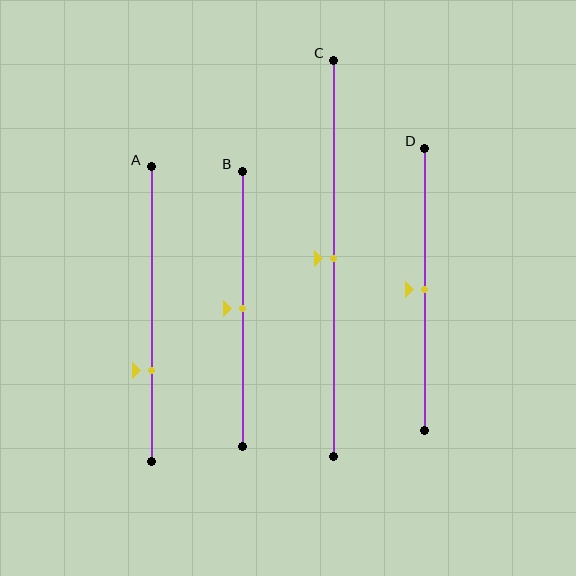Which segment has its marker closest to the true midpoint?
Segment B has its marker closest to the true midpoint.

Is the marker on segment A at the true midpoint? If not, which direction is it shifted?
No, the marker on segment A is shifted downward by about 19% of the segment length.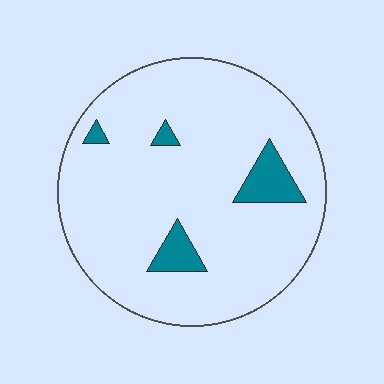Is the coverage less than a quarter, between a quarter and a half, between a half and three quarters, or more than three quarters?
Less than a quarter.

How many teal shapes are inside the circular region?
4.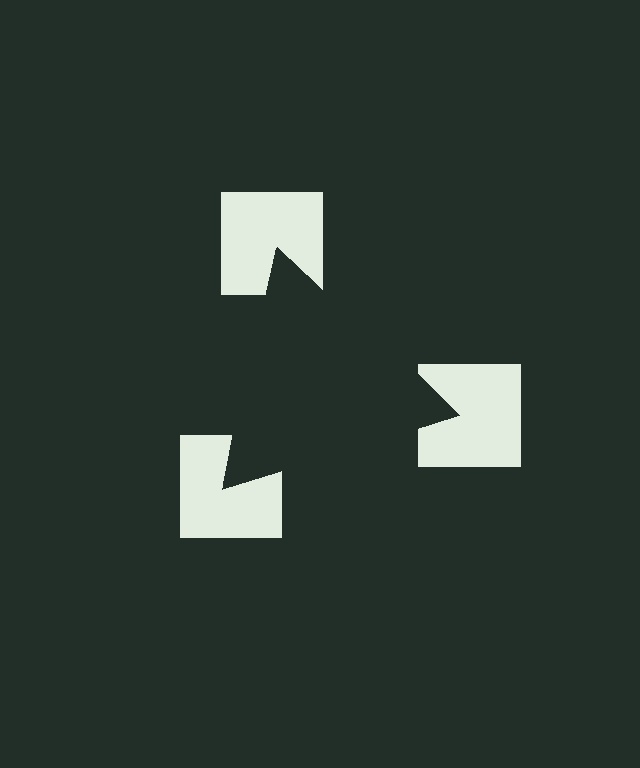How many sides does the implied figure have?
3 sides.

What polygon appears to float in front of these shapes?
An illusory triangle — its edges are inferred from the aligned wedge cuts in the notched squares, not physically drawn.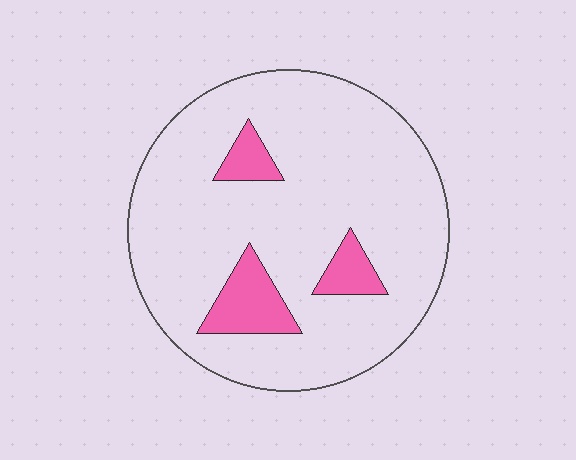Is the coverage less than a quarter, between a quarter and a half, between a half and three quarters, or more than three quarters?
Less than a quarter.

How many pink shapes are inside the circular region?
3.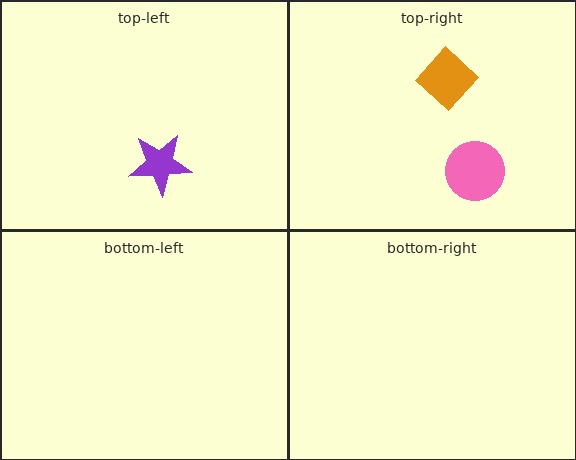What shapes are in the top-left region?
The purple star.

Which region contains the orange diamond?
The top-right region.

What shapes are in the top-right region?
The pink circle, the orange diamond.